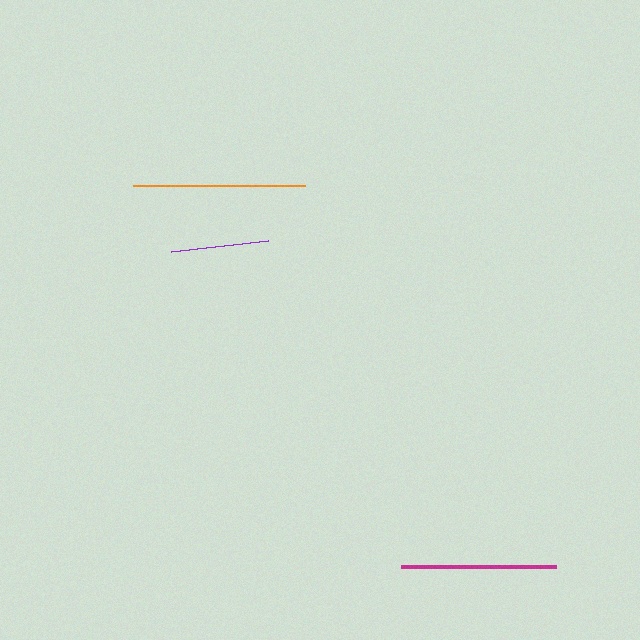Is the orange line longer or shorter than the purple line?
The orange line is longer than the purple line.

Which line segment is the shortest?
The purple line is the shortest at approximately 98 pixels.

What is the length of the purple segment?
The purple segment is approximately 98 pixels long.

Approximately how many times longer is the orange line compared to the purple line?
The orange line is approximately 1.7 times the length of the purple line.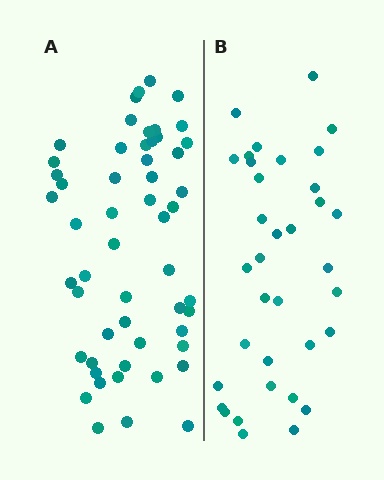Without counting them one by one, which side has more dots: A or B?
Region A (the left region) has more dots.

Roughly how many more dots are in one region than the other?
Region A has approximately 20 more dots than region B.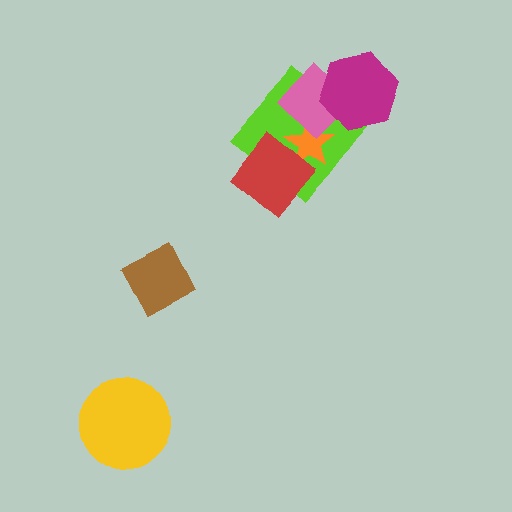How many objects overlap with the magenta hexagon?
2 objects overlap with the magenta hexagon.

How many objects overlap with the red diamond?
2 objects overlap with the red diamond.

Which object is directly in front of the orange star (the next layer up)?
The pink diamond is directly in front of the orange star.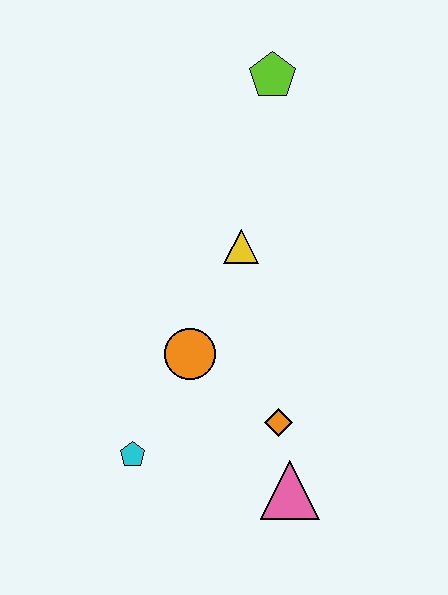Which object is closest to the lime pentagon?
The yellow triangle is closest to the lime pentagon.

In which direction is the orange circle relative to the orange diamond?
The orange circle is to the left of the orange diamond.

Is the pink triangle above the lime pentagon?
No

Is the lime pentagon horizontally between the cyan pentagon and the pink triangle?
Yes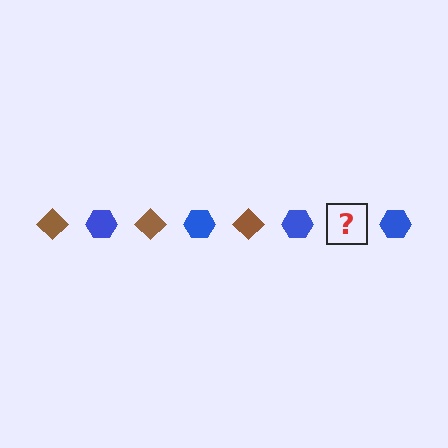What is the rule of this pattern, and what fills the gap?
The rule is that the pattern alternates between brown diamond and blue hexagon. The gap should be filled with a brown diamond.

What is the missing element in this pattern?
The missing element is a brown diamond.